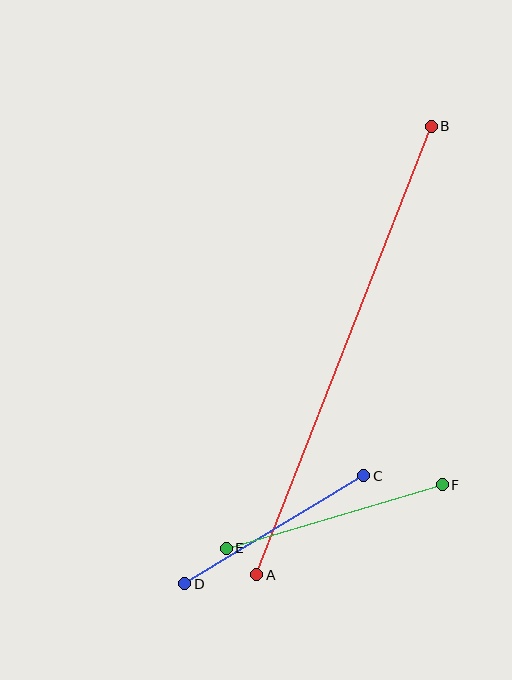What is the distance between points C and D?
The distance is approximately 209 pixels.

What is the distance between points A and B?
The distance is approximately 481 pixels.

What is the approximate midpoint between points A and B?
The midpoint is at approximately (344, 350) pixels.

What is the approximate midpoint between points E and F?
The midpoint is at approximately (334, 517) pixels.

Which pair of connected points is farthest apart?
Points A and B are farthest apart.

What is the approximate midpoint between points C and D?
The midpoint is at approximately (274, 530) pixels.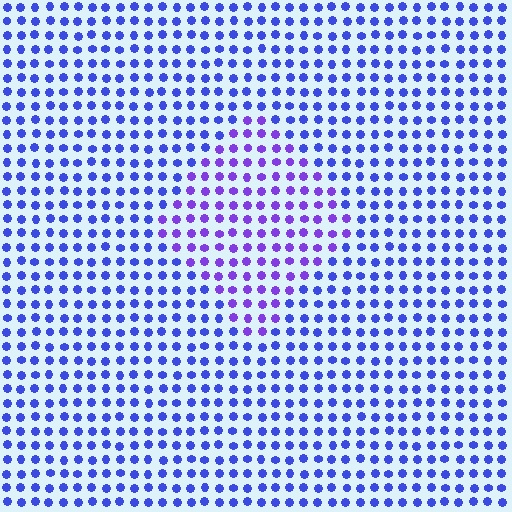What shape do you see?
I see a diamond.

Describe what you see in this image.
The image is filled with small blue elements in a uniform arrangement. A diamond-shaped region is visible where the elements are tinted to a slightly different hue, forming a subtle color boundary.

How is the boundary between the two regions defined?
The boundary is defined purely by a slight shift in hue (about 31 degrees). Spacing, size, and orientation are identical on both sides.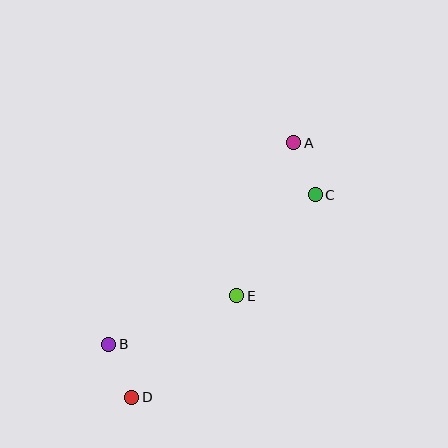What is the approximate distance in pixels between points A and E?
The distance between A and E is approximately 163 pixels.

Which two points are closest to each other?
Points A and C are closest to each other.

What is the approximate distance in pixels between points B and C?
The distance between B and C is approximately 255 pixels.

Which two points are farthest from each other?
Points A and D are farthest from each other.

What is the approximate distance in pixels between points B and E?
The distance between B and E is approximately 137 pixels.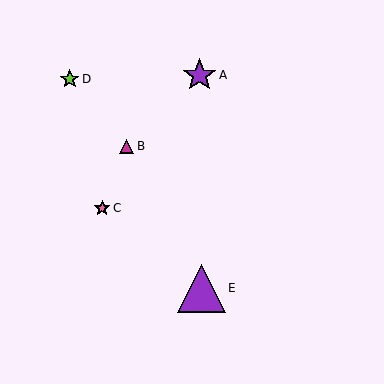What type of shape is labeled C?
Shape C is a pink star.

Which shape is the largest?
The purple triangle (labeled E) is the largest.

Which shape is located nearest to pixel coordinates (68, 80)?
The lime star (labeled D) at (70, 79) is nearest to that location.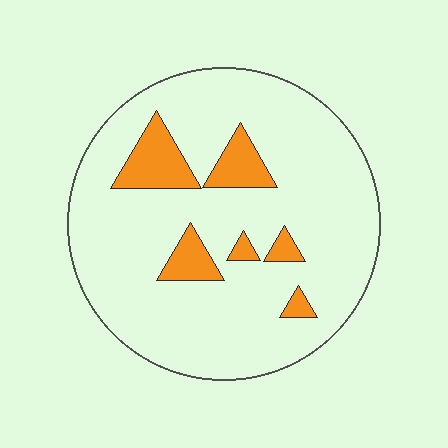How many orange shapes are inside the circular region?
6.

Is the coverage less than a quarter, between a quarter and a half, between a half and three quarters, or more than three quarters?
Less than a quarter.